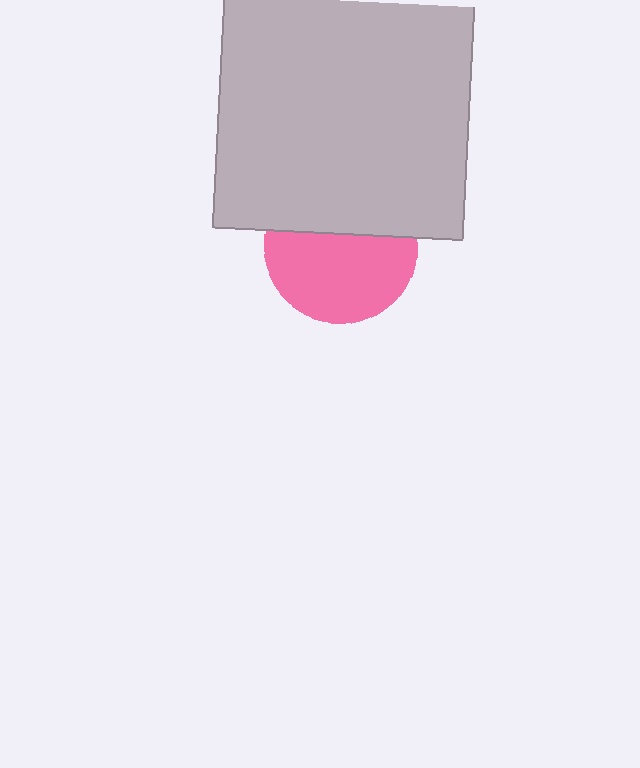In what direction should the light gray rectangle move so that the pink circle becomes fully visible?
The light gray rectangle should move up. That is the shortest direction to clear the overlap and leave the pink circle fully visible.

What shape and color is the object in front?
The object in front is a light gray rectangle.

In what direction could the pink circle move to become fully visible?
The pink circle could move down. That would shift it out from behind the light gray rectangle entirely.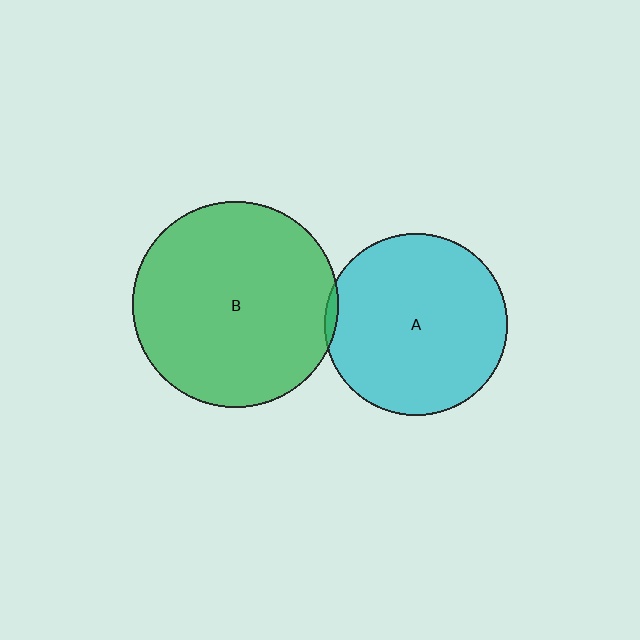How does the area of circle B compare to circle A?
Approximately 1.3 times.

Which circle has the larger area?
Circle B (green).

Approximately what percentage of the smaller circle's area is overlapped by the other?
Approximately 5%.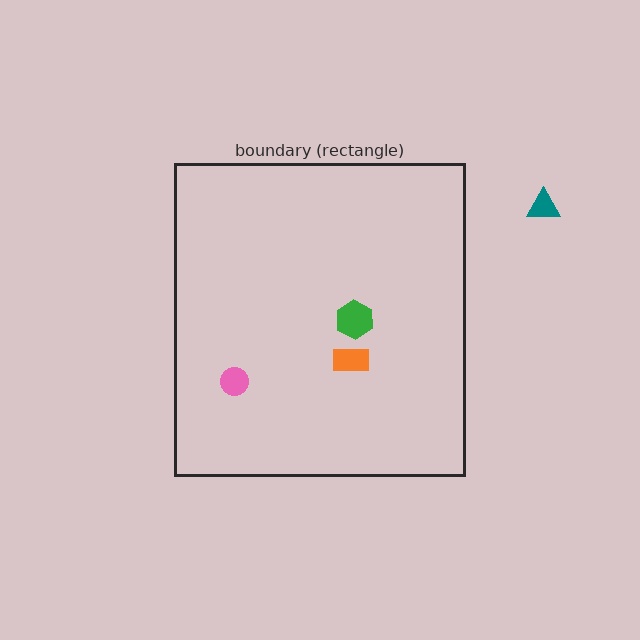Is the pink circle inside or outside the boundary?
Inside.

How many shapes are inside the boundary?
3 inside, 1 outside.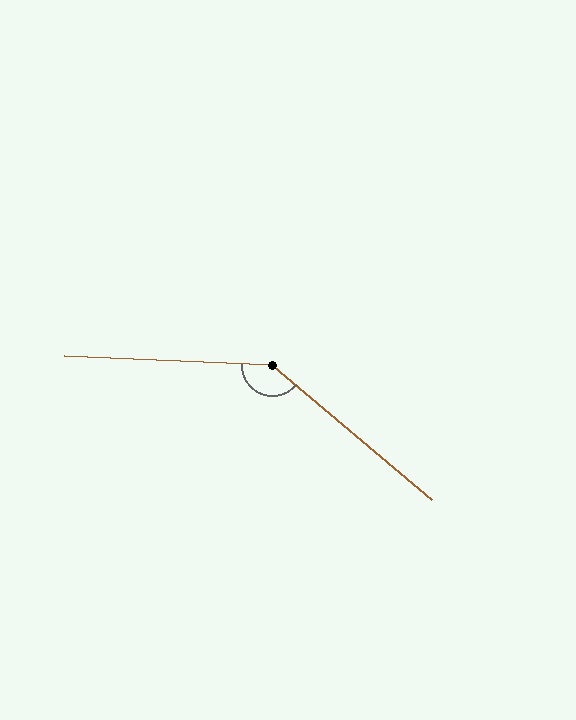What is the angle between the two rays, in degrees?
Approximately 142 degrees.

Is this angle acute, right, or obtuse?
It is obtuse.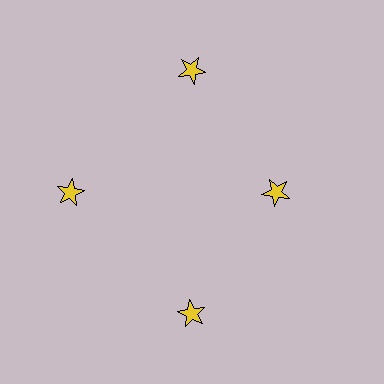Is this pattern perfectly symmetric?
No. The 4 yellow stars are arranged in a ring, but one element near the 3 o'clock position is pulled inward toward the center, breaking the 4-fold rotational symmetry.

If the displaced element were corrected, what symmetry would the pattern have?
It would have 4-fold rotational symmetry — the pattern would map onto itself every 90 degrees.